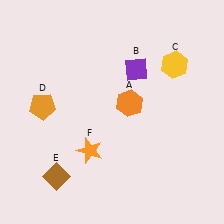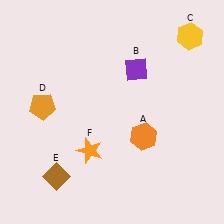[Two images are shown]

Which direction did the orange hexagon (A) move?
The orange hexagon (A) moved down.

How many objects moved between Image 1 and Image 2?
2 objects moved between the two images.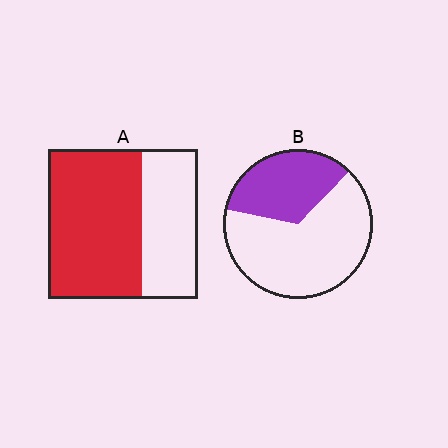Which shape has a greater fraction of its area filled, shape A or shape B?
Shape A.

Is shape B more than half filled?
No.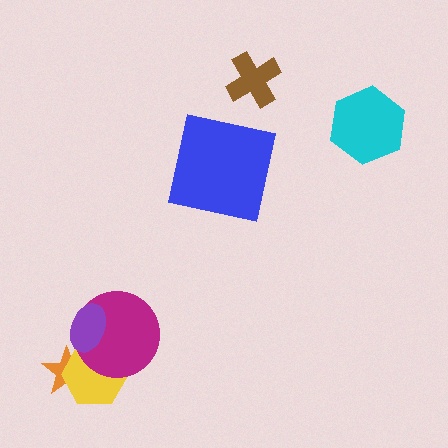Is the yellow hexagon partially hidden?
Yes, it is partially covered by another shape.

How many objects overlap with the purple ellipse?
2 objects overlap with the purple ellipse.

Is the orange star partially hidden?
Yes, it is partially covered by another shape.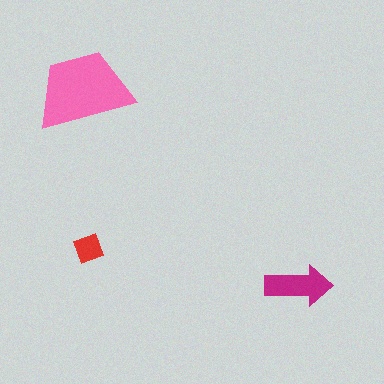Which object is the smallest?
The red diamond.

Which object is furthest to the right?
The magenta arrow is rightmost.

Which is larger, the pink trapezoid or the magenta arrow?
The pink trapezoid.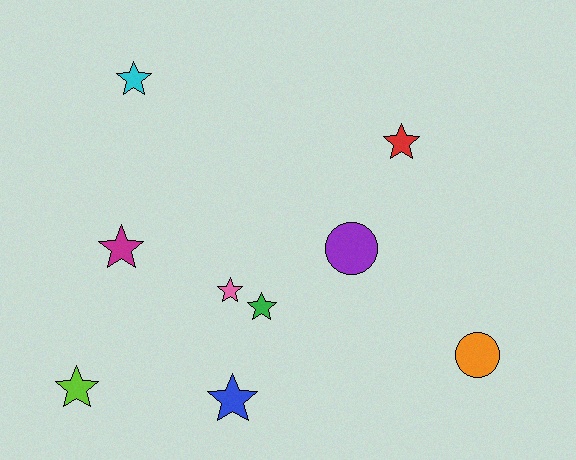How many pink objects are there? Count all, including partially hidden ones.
There is 1 pink object.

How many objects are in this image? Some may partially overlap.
There are 9 objects.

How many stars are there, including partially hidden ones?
There are 7 stars.